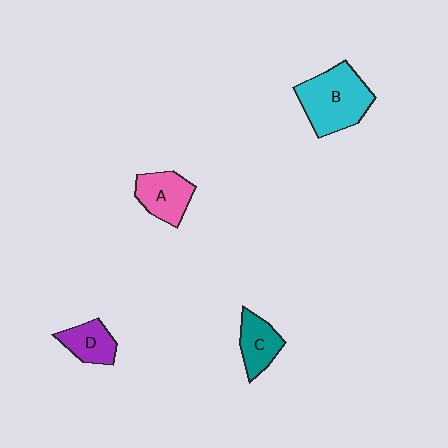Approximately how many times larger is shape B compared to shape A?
Approximately 1.6 times.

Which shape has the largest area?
Shape B (cyan).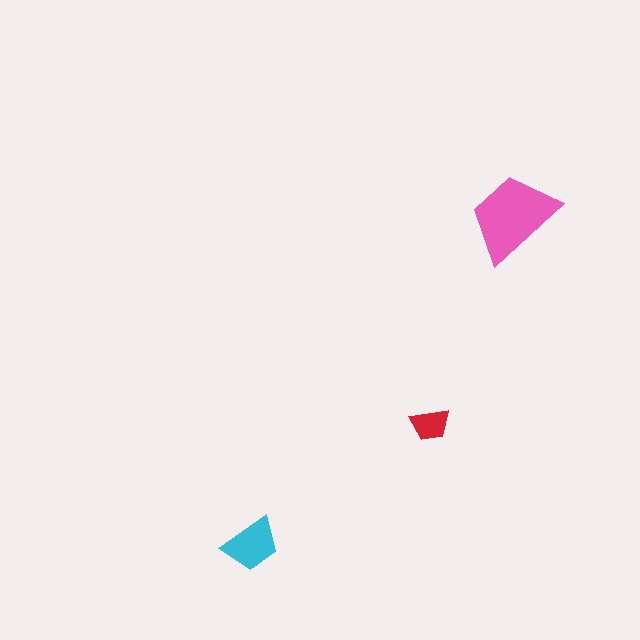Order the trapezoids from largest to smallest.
the pink one, the cyan one, the red one.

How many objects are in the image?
There are 3 objects in the image.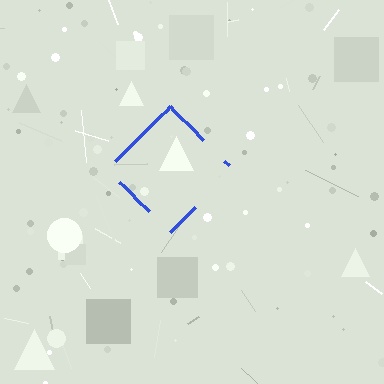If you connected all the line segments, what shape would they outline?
They would outline a diamond.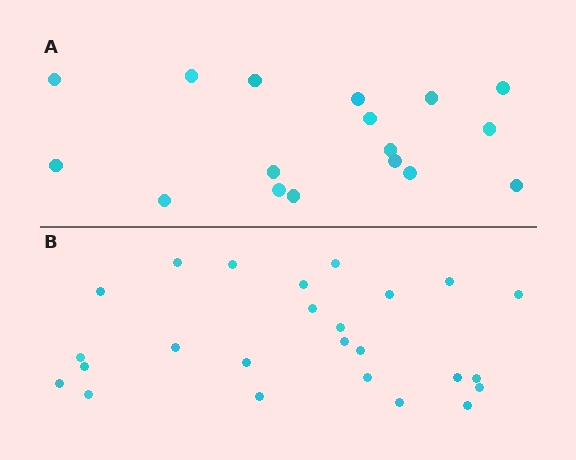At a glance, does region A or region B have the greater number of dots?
Region B (the bottom region) has more dots.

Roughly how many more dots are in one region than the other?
Region B has roughly 8 or so more dots than region A.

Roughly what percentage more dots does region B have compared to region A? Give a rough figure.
About 45% more.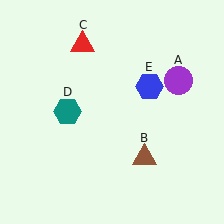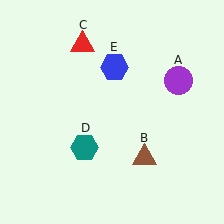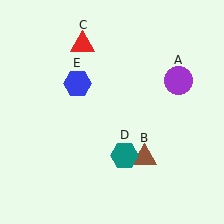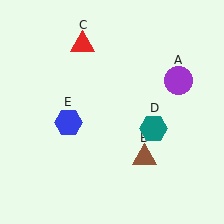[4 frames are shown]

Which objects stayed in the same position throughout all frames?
Purple circle (object A) and brown triangle (object B) and red triangle (object C) remained stationary.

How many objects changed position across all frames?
2 objects changed position: teal hexagon (object D), blue hexagon (object E).